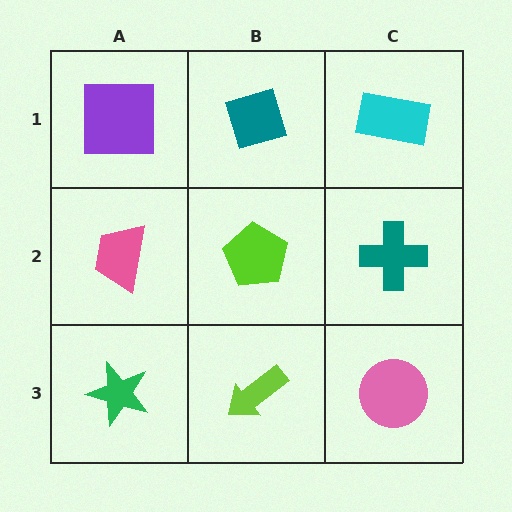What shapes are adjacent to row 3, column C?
A teal cross (row 2, column C), a lime arrow (row 3, column B).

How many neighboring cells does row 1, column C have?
2.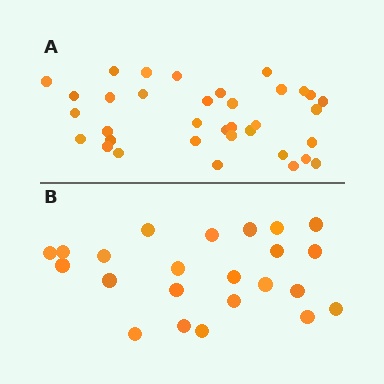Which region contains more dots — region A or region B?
Region A (the top region) has more dots.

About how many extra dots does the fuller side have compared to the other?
Region A has roughly 12 or so more dots than region B.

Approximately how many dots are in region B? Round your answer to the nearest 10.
About 20 dots. (The exact count is 23, which rounds to 20.)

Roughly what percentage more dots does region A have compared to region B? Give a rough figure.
About 50% more.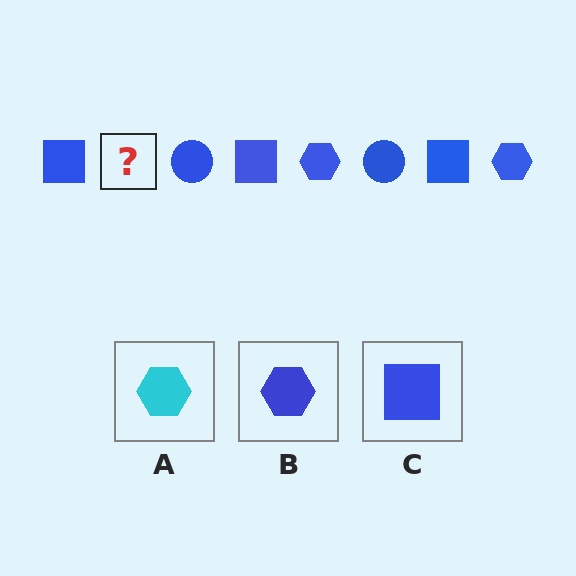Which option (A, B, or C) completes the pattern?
B.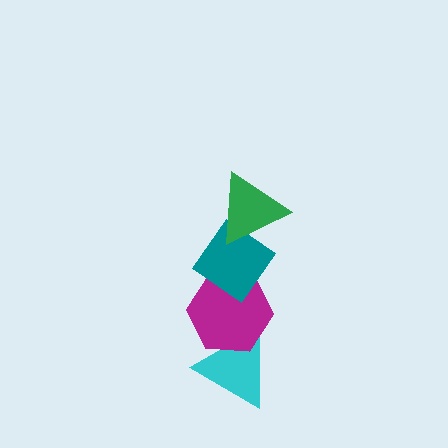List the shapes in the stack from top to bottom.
From top to bottom: the green triangle, the teal diamond, the magenta hexagon, the cyan triangle.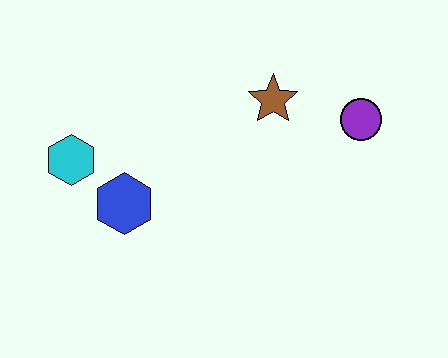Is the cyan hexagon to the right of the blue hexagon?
No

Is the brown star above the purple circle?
Yes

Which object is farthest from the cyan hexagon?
The purple circle is farthest from the cyan hexagon.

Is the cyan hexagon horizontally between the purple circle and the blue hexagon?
No